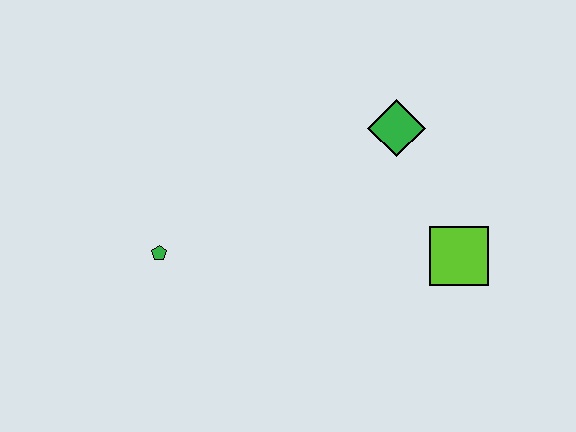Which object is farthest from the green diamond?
The green pentagon is farthest from the green diamond.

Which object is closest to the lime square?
The green diamond is closest to the lime square.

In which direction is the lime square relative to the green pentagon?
The lime square is to the right of the green pentagon.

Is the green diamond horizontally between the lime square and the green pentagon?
Yes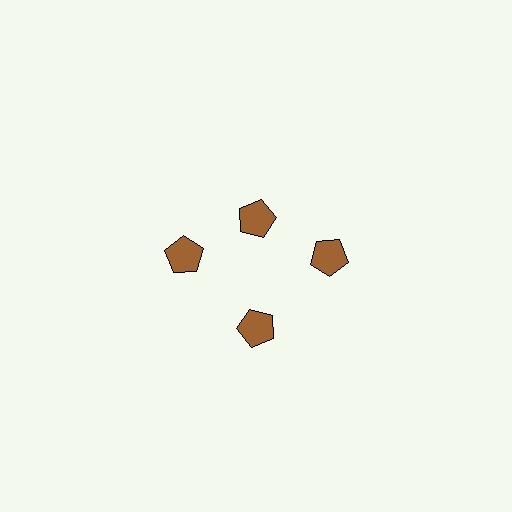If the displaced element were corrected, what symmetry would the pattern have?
It would have 4-fold rotational symmetry — the pattern would map onto itself every 90 degrees.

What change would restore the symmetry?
The symmetry would be restored by moving it outward, back onto the ring so that all 4 pentagons sit at equal angles and equal distance from the center.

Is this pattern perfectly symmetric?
No. The 4 brown pentagons are arranged in a ring, but one element near the 12 o'clock position is pulled inward toward the center, breaking the 4-fold rotational symmetry.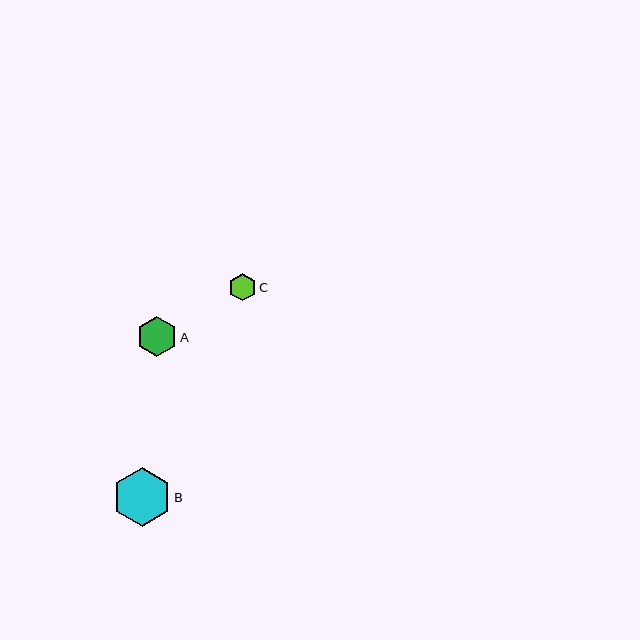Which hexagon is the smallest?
Hexagon C is the smallest with a size of approximately 28 pixels.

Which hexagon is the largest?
Hexagon B is the largest with a size of approximately 58 pixels.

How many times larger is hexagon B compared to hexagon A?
Hexagon B is approximately 1.4 times the size of hexagon A.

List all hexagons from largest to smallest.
From largest to smallest: B, A, C.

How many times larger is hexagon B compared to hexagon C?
Hexagon B is approximately 2.1 times the size of hexagon C.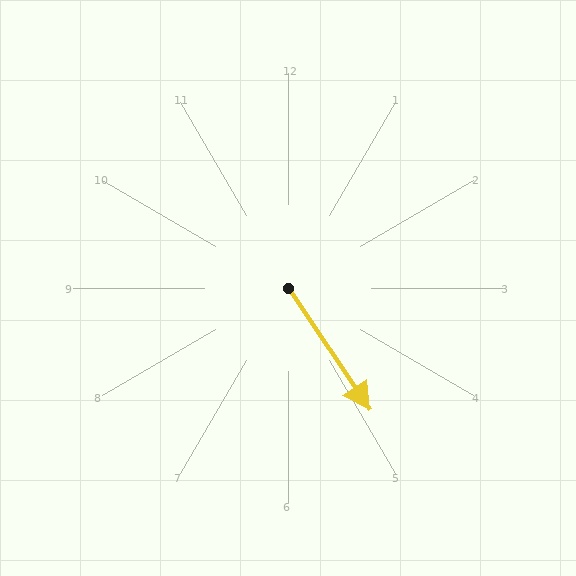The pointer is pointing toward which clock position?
Roughly 5 o'clock.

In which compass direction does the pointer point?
Southeast.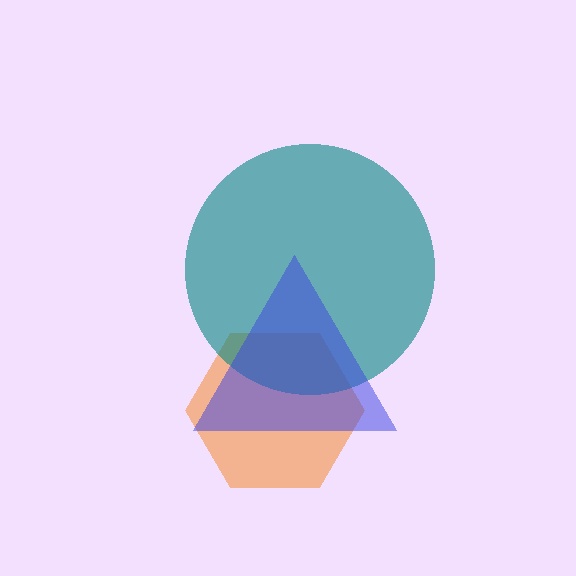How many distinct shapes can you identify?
There are 3 distinct shapes: an orange hexagon, a teal circle, a blue triangle.